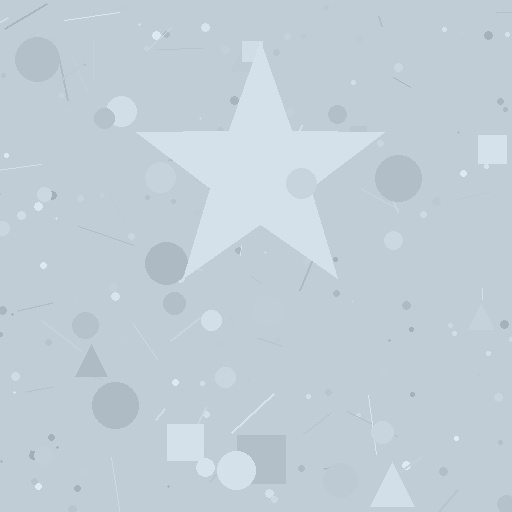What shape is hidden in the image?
A star is hidden in the image.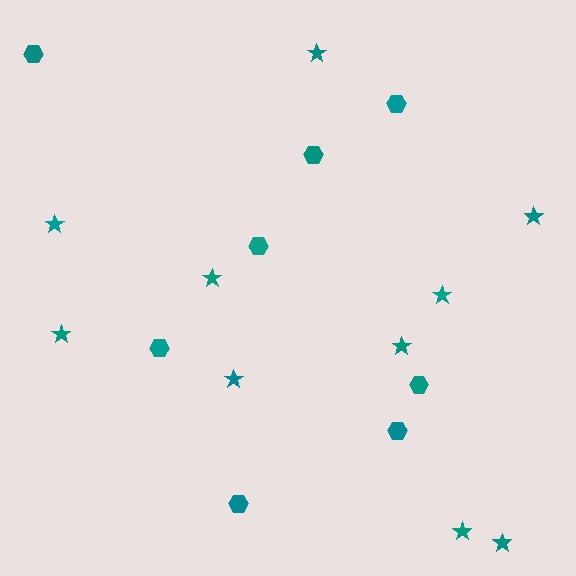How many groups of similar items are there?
There are 2 groups: one group of stars (10) and one group of hexagons (8).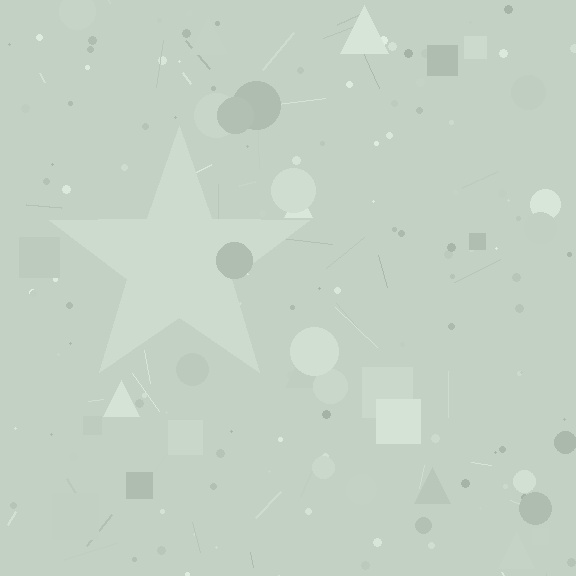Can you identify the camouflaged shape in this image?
The camouflaged shape is a star.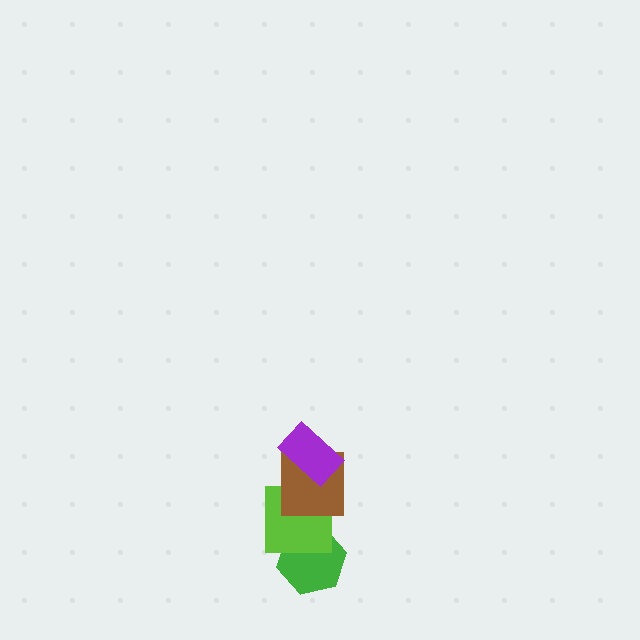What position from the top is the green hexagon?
The green hexagon is 4th from the top.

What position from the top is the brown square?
The brown square is 2nd from the top.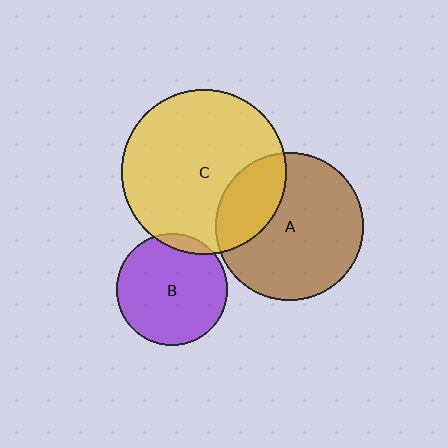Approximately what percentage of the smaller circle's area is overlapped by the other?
Approximately 5%.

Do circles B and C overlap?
Yes.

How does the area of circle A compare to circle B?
Approximately 1.8 times.